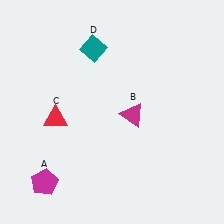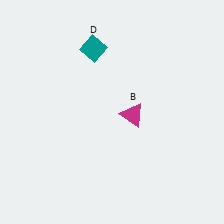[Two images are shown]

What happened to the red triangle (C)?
The red triangle (C) was removed in Image 2. It was in the bottom-left area of Image 1.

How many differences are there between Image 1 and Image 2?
There are 2 differences between the two images.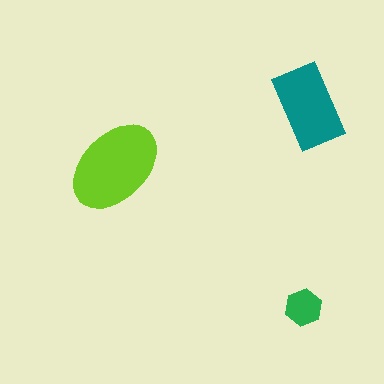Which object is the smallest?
The green hexagon.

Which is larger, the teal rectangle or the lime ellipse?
The lime ellipse.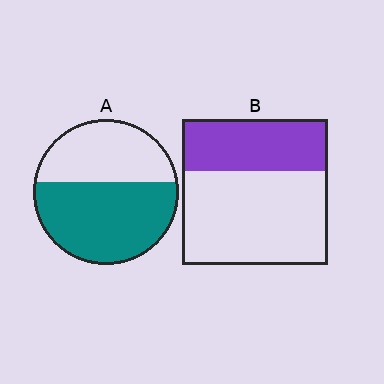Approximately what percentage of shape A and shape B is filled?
A is approximately 60% and B is approximately 35%.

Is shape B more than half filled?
No.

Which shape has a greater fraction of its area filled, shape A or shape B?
Shape A.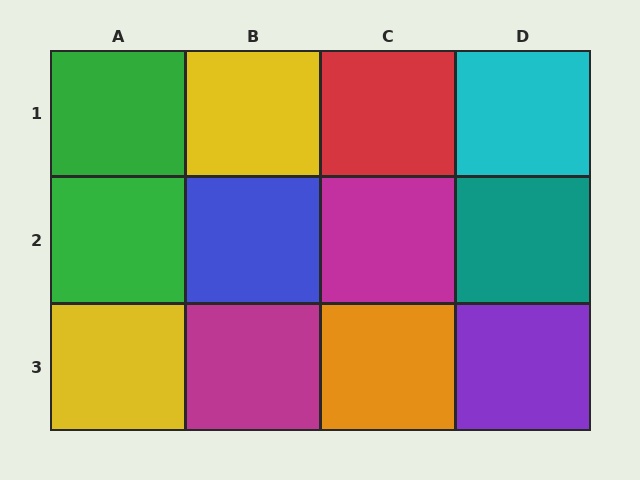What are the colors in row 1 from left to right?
Green, yellow, red, cyan.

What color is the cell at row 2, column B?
Blue.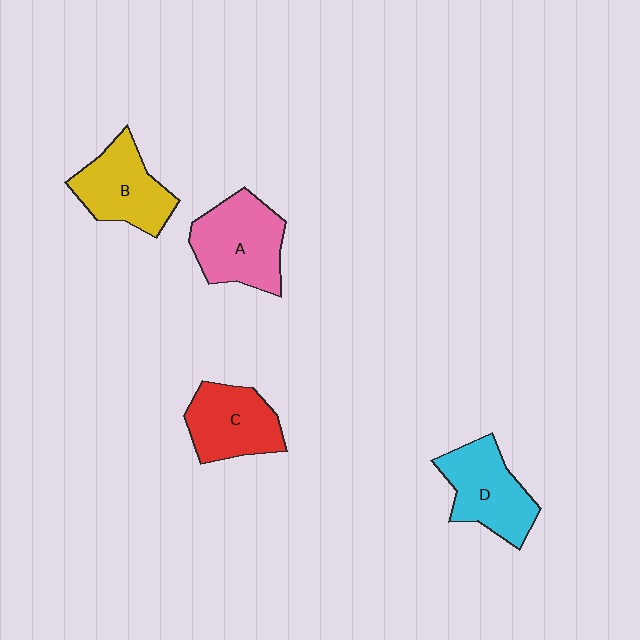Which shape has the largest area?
Shape A (pink).